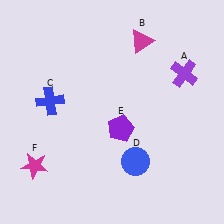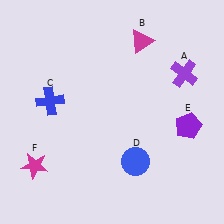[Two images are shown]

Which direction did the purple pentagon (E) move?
The purple pentagon (E) moved right.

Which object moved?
The purple pentagon (E) moved right.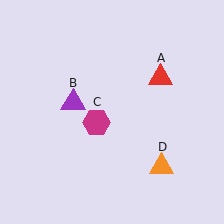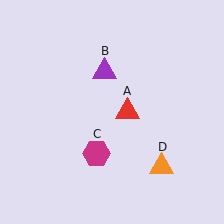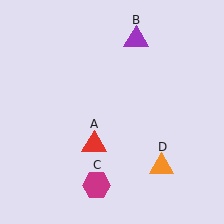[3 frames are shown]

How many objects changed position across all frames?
3 objects changed position: red triangle (object A), purple triangle (object B), magenta hexagon (object C).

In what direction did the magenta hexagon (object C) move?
The magenta hexagon (object C) moved down.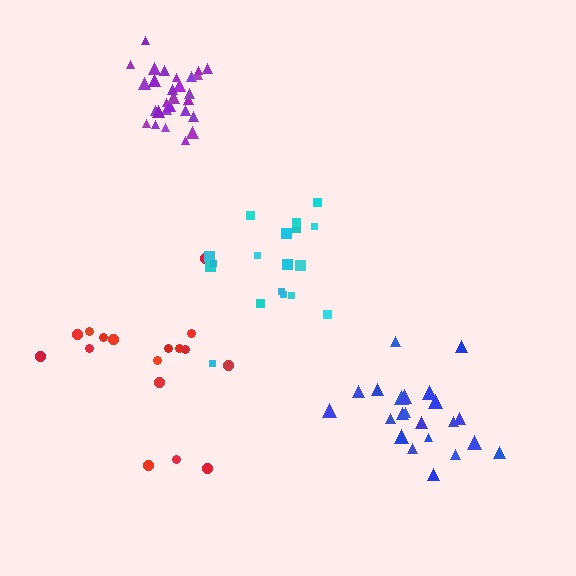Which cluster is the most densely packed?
Purple.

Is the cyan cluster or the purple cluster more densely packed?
Purple.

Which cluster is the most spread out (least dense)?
Red.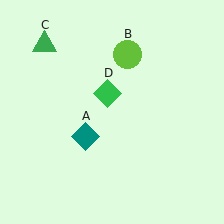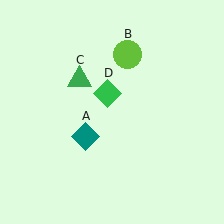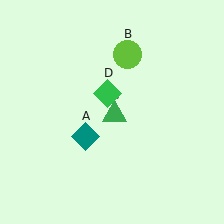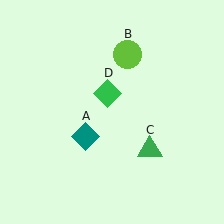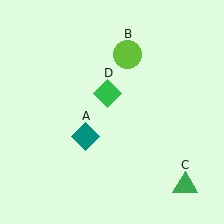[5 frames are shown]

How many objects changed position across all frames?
1 object changed position: green triangle (object C).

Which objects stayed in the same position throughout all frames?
Teal diamond (object A) and lime circle (object B) and green diamond (object D) remained stationary.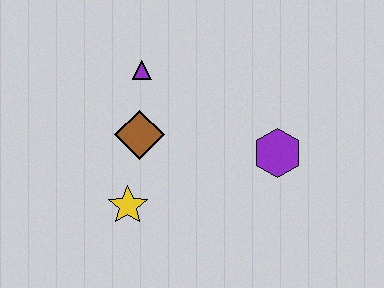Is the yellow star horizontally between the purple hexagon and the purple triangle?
No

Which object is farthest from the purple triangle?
The purple hexagon is farthest from the purple triangle.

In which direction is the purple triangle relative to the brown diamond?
The purple triangle is above the brown diamond.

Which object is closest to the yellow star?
The brown diamond is closest to the yellow star.